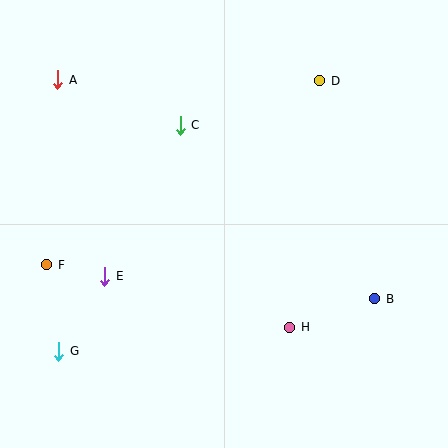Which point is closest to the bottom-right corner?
Point B is closest to the bottom-right corner.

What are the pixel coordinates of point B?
Point B is at (375, 299).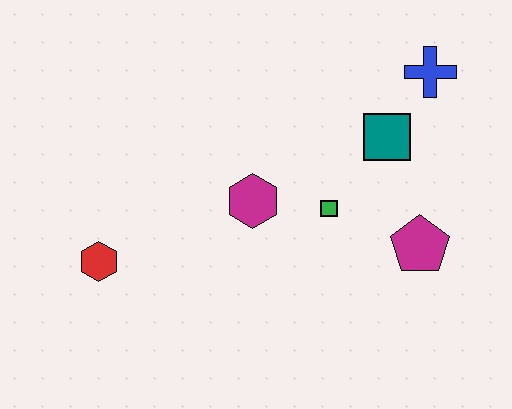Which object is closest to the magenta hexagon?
The green square is closest to the magenta hexagon.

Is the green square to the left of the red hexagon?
No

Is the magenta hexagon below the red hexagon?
No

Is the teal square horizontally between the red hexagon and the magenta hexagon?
No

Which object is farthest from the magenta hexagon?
The blue cross is farthest from the magenta hexagon.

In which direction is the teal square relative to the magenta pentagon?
The teal square is above the magenta pentagon.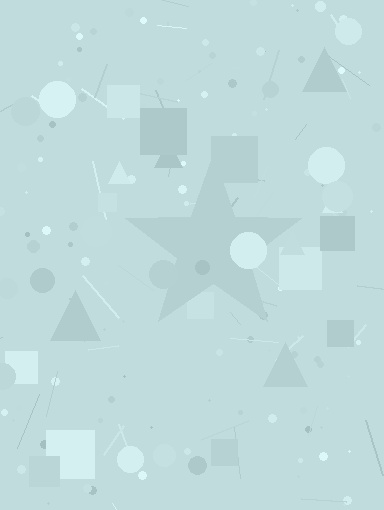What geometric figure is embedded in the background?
A star is embedded in the background.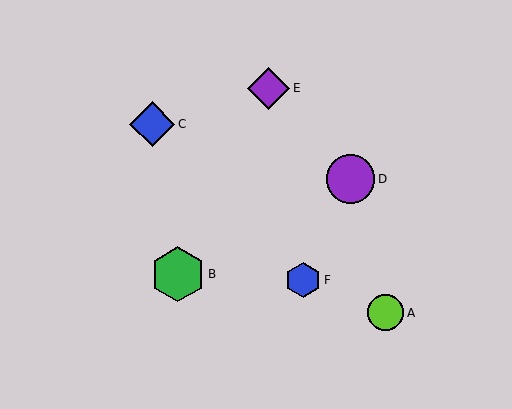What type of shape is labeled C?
Shape C is a blue diamond.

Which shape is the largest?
The green hexagon (labeled B) is the largest.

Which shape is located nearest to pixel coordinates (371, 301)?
The lime circle (labeled A) at (386, 313) is nearest to that location.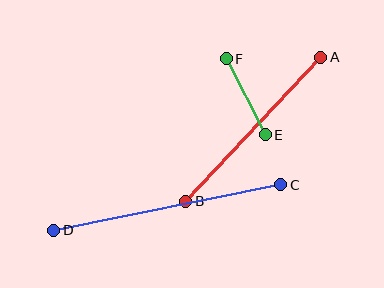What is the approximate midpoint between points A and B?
The midpoint is at approximately (253, 129) pixels.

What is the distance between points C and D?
The distance is approximately 231 pixels.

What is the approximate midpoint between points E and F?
The midpoint is at approximately (246, 97) pixels.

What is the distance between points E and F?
The distance is approximately 86 pixels.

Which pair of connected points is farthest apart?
Points C and D are farthest apart.